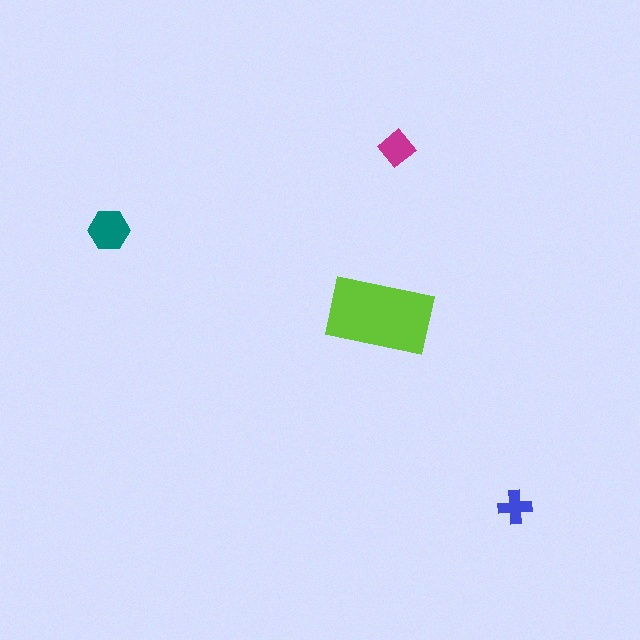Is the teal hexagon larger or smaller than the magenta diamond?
Larger.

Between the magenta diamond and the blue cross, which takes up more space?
The magenta diamond.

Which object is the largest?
The lime rectangle.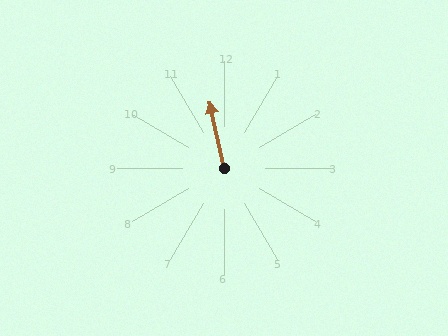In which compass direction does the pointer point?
North.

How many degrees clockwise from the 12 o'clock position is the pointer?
Approximately 348 degrees.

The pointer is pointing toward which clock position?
Roughly 12 o'clock.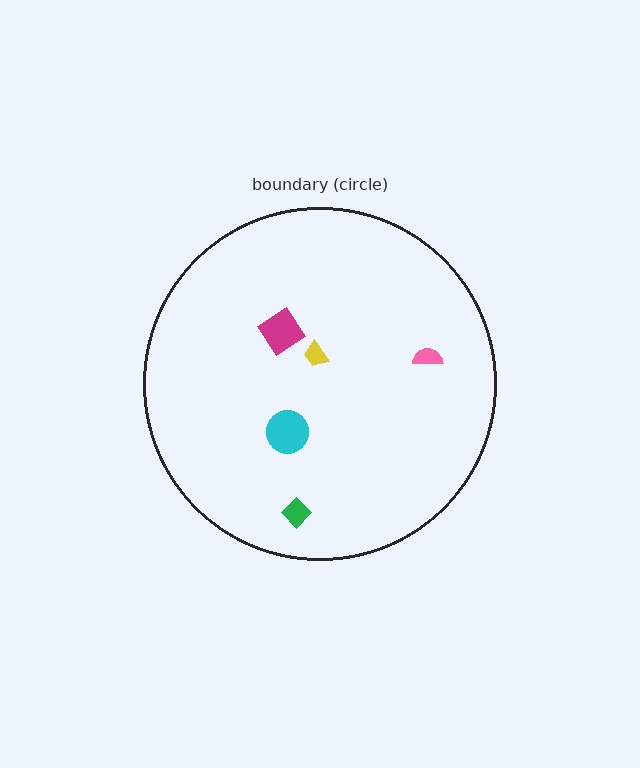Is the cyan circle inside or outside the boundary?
Inside.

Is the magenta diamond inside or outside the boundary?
Inside.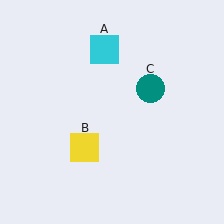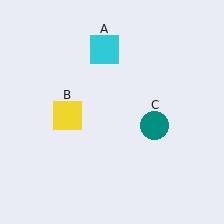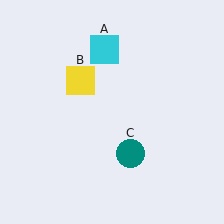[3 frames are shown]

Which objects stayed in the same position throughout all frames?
Cyan square (object A) remained stationary.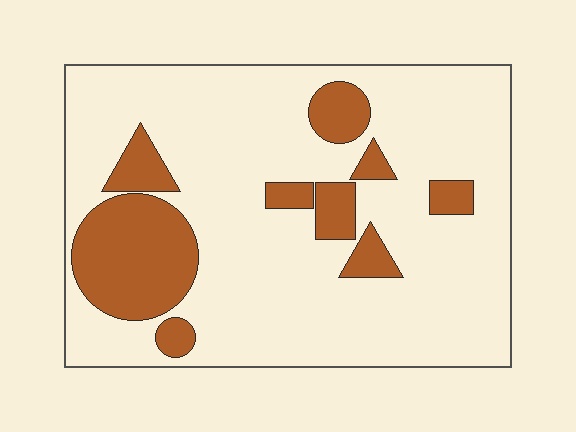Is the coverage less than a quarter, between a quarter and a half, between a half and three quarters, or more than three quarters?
Less than a quarter.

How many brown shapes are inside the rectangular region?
9.